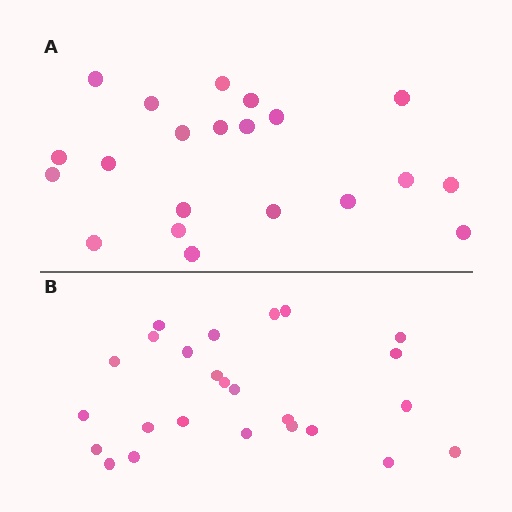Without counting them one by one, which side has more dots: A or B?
Region B (the bottom region) has more dots.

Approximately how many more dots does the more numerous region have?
Region B has about 4 more dots than region A.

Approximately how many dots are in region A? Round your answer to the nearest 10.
About 20 dots. (The exact count is 21, which rounds to 20.)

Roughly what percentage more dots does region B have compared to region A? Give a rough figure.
About 20% more.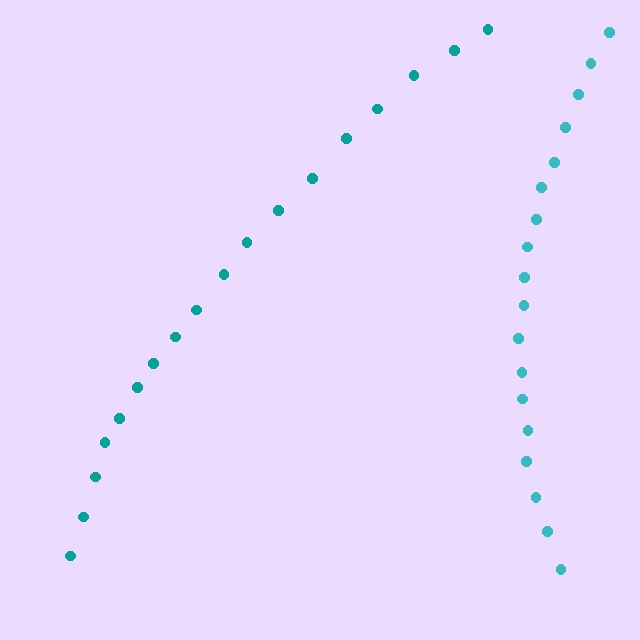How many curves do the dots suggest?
There are 2 distinct paths.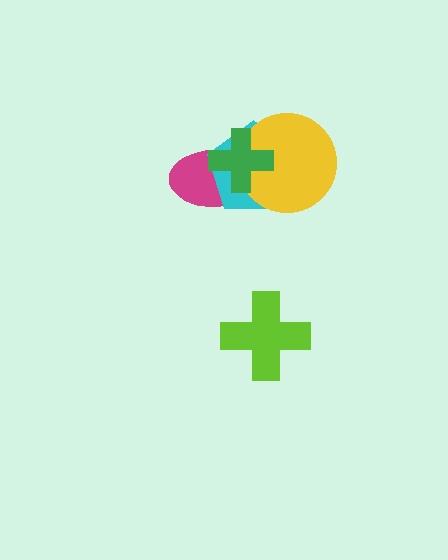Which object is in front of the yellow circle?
The green cross is in front of the yellow circle.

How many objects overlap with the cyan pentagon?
3 objects overlap with the cyan pentagon.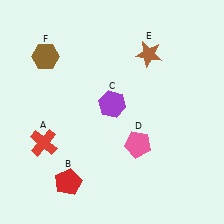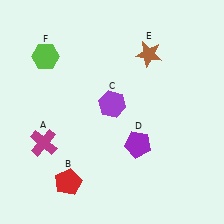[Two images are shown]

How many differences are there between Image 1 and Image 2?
There are 3 differences between the two images.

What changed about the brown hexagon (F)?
In Image 1, F is brown. In Image 2, it changed to lime.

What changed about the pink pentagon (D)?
In Image 1, D is pink. In Image 2, it changed to purple.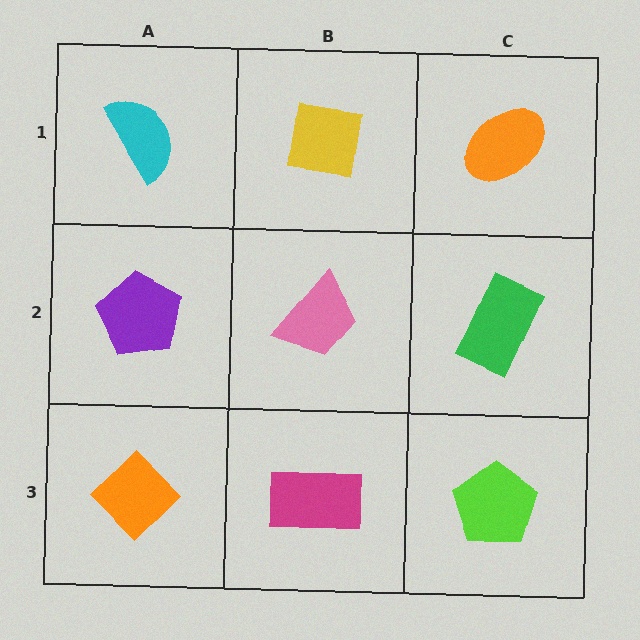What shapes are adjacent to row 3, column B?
A pink trapezoid (row 2, column B), an orange diamond (row 3, column A), a lime pentagon (row 3, column C).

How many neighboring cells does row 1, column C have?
2.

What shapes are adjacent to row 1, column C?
A green rectangle (row 2, column C), a yellow square (row 1, column B).